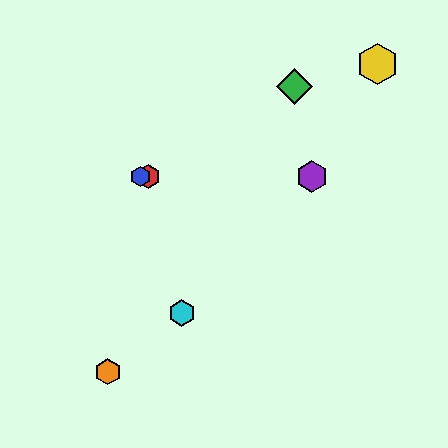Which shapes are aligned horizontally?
The red hexagon, the blue hexagon, the purple hexagon are aligned horizontally.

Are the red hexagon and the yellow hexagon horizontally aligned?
No, the red hexagon is at y≈177 and the yellow hexagon is at y≈64.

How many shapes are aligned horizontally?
3 shapes (the red hexagon, the blue hexagon, the purple hexagon) are aligned horizontally.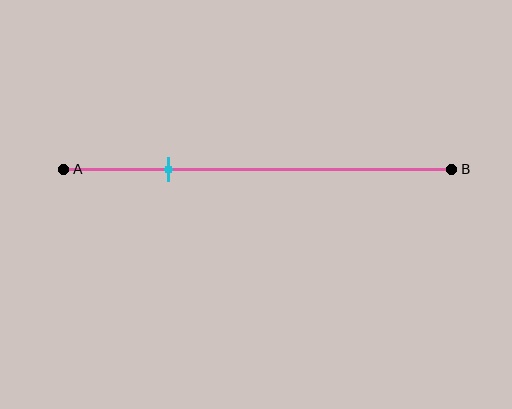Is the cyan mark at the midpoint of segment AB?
No, the mark is at about 25% from A, not at the 50% midpoint.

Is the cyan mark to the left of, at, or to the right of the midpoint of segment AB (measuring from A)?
The cyan mark is to the left of the midpoint of segment AB.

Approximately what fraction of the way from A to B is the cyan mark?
The cyan mark is approximately 25% of the way from A to B.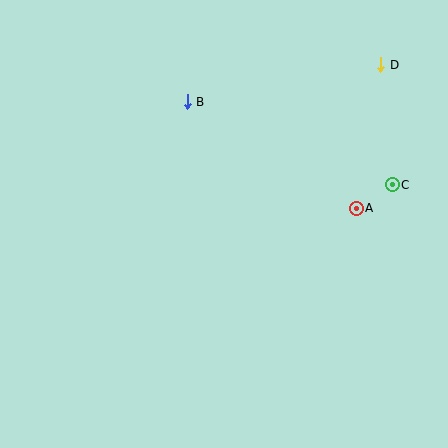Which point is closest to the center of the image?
Point B at (187, 102) is closest to the center.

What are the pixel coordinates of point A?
Point A is at (356, 208).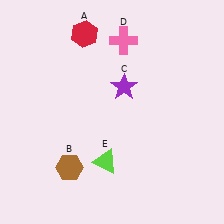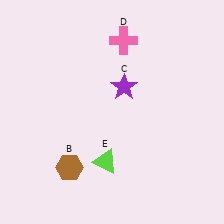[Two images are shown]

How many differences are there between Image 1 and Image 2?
There is 1 difference between the two images.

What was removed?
The red hexagon (A) was removed in Image 2.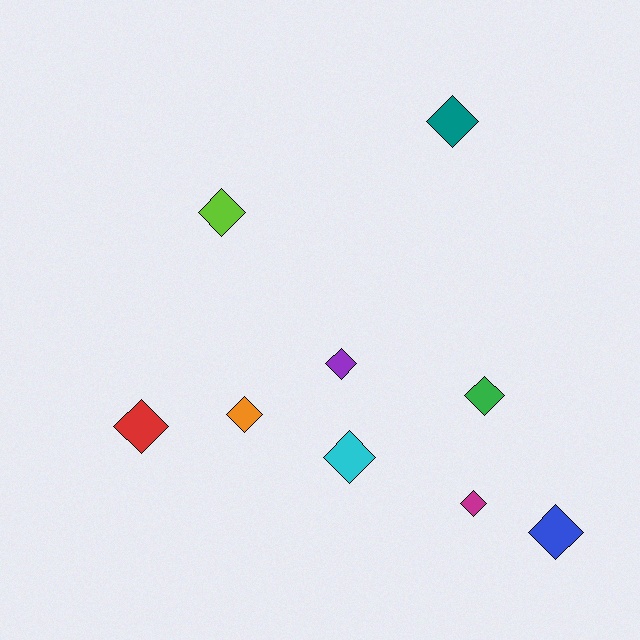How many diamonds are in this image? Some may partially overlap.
There are 9 diamonds.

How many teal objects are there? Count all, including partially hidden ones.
There is 1 teal object.